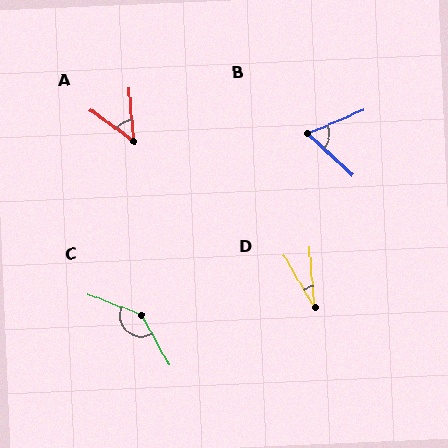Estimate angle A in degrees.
Approximately 49 degrees.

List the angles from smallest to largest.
D (26°), A (49°), B (65°), C (140°).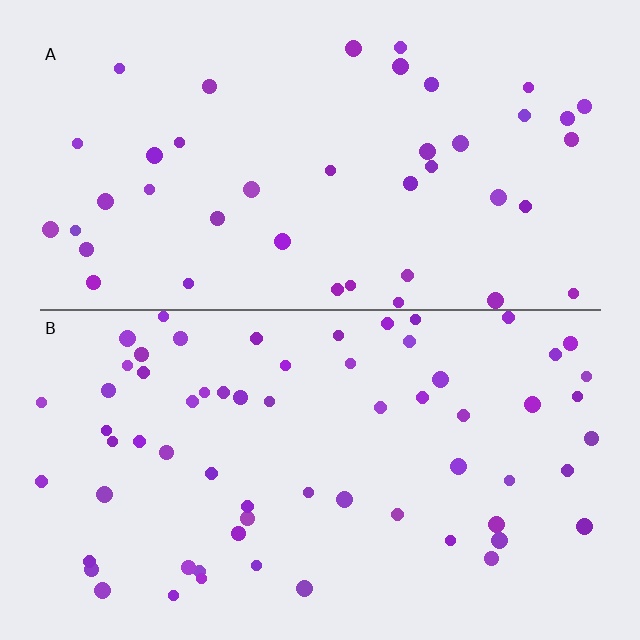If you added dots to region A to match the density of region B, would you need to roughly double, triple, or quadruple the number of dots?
Approximately double.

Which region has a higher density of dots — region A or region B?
B (the bottom).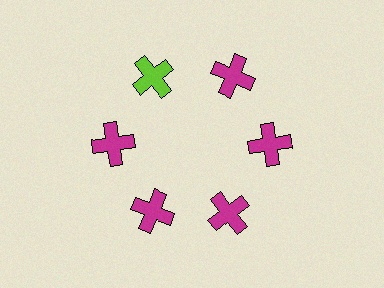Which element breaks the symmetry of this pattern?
The lime cross at roughly the 11 o'clock position breaks the symmetry. All other shapes are magenta crosses.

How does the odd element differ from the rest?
It has a different color: lime instead of magenta.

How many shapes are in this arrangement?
There are 6 shapes arranged in a ring pattern.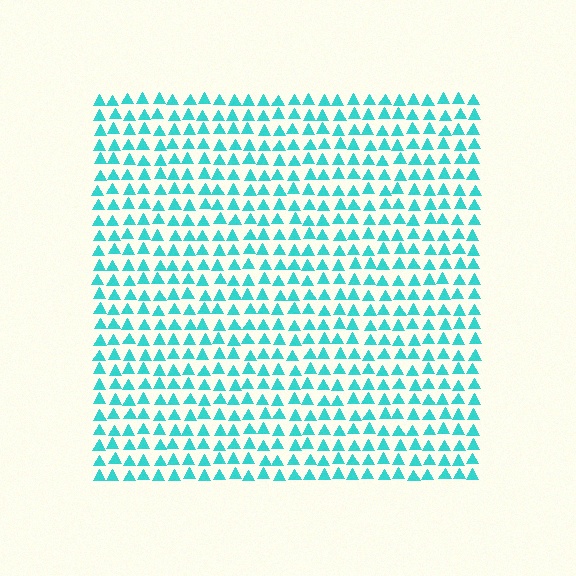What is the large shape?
The large shape is a square.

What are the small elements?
The small elements are triangles.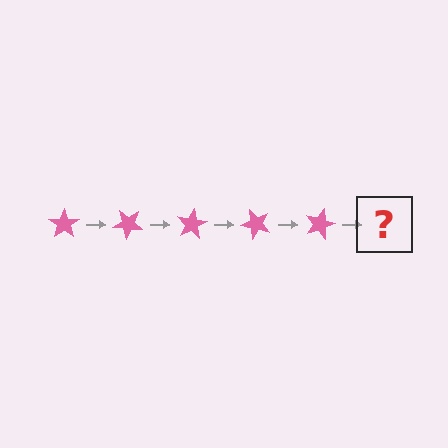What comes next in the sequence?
The next element should be a pink star rotated 200 degrees.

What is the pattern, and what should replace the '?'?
The pattern is that the star rotates 40 degrees each step. The '?' should be a pink star rotated 200 degrees.